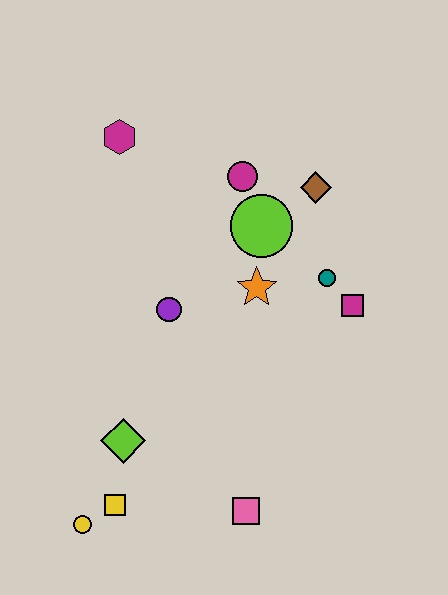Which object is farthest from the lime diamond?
The brown diamond is farthest from the lime diamond.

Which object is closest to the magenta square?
The teal circle is closest to the magenta square.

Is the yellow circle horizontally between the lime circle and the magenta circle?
No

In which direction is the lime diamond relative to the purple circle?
The lime diamond is below the purple circle.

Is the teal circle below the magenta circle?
Yes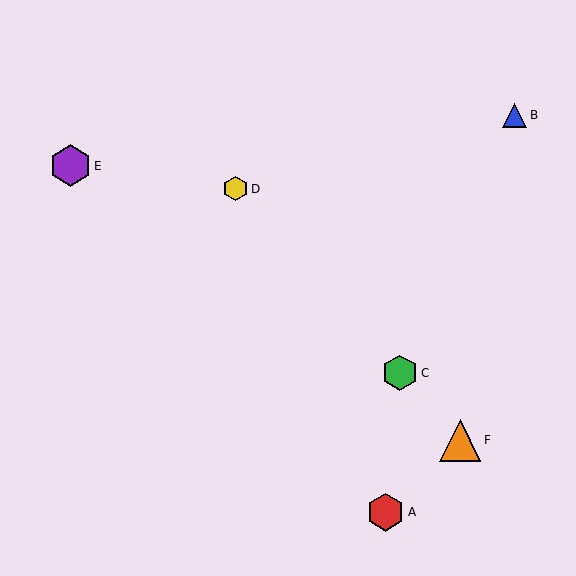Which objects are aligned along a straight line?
Objects C, D, F are aligned along a straight line.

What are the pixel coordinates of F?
Object F is at (460, 440).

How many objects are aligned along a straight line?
3 objects (C, D, F) are aligned along a straight line.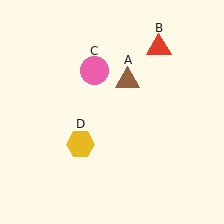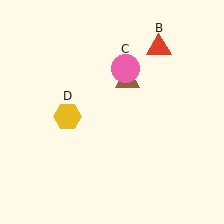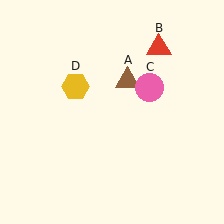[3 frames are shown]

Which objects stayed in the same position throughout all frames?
Brown triangle (object A) and red triangle (object B) remained stationary.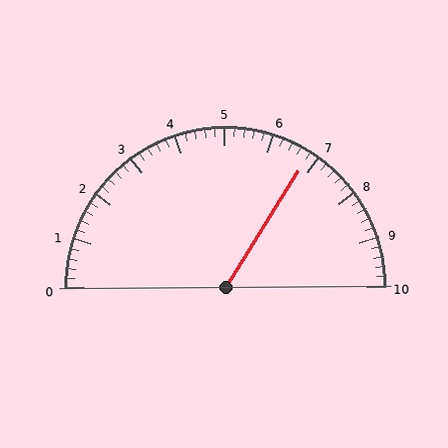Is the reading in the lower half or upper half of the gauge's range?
The reading is in the upper half of the range (0 to 10).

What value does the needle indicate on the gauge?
The needle indicates approximately 6.8.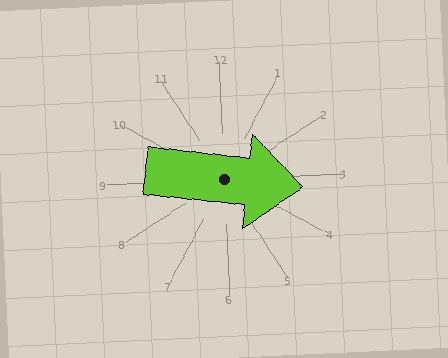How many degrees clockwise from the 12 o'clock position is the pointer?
Approximately 99 degrees.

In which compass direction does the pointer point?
East.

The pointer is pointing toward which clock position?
Roughly 3 o'clock.